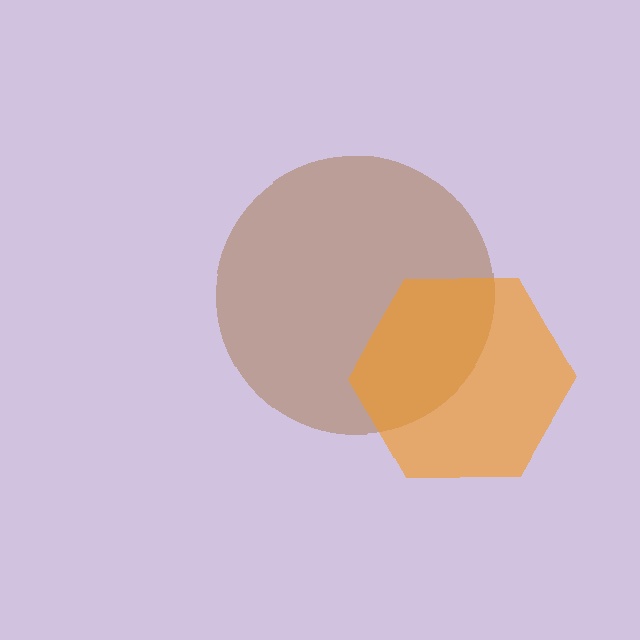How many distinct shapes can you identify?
There are 2 distinct shapes: a brown circle, an orange hexagon.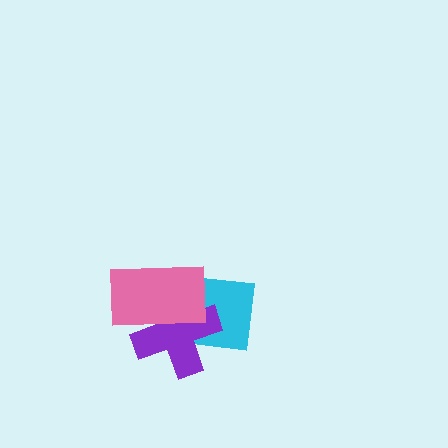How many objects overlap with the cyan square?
2 objects overlap with the cyan square.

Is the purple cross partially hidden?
Yes, it is partially covered by another shape.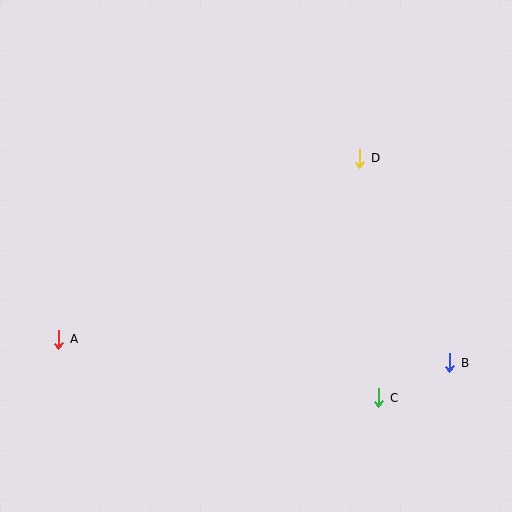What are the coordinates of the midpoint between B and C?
The midpoint between B and C is at (414, 380).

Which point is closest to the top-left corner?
Point A is closest to the top-left corner.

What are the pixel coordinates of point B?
Point B is at (450, 363).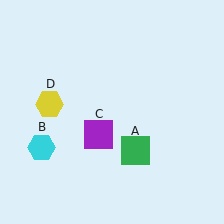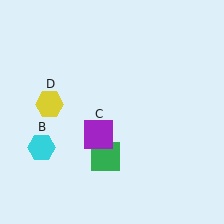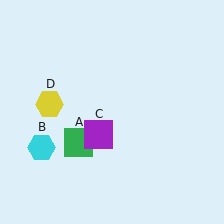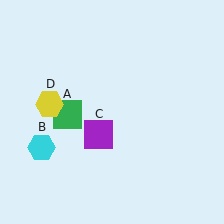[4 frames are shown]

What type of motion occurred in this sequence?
The green square (object A) rotated clockwise around the center of the scene.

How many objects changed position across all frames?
1 object changed position: green square (object A).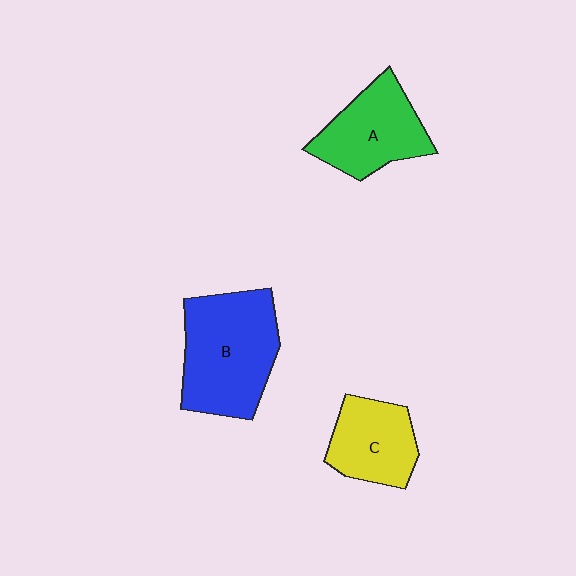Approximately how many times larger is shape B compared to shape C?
Approximately 1.6 times.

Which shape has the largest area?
Shape B (blue).